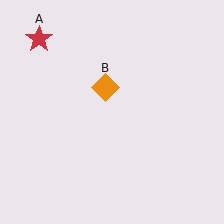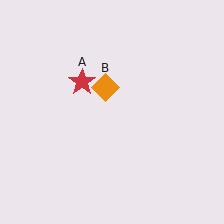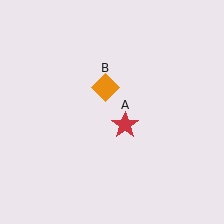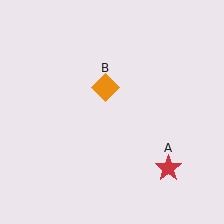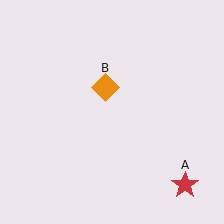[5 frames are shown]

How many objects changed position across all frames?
1 object changed position: red star (object A).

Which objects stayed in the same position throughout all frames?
Orange diamond (object B) remained stationary.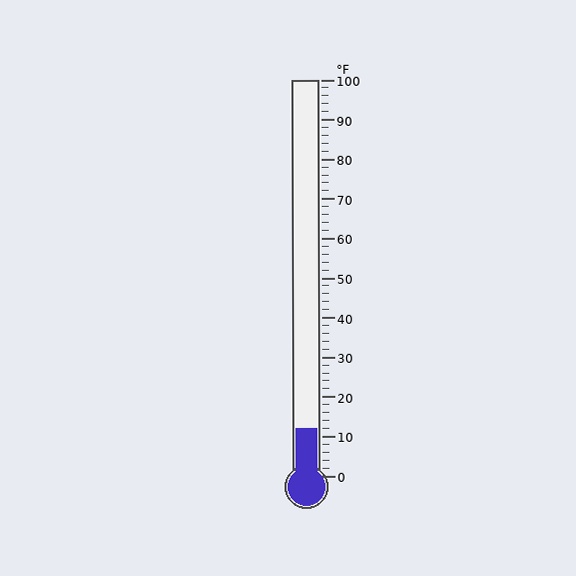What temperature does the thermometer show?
The thermometer shows approximately 12°F.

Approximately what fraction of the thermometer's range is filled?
The thermometer is filled to approximately 10% of its range.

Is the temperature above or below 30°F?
The temperature is below 30°F.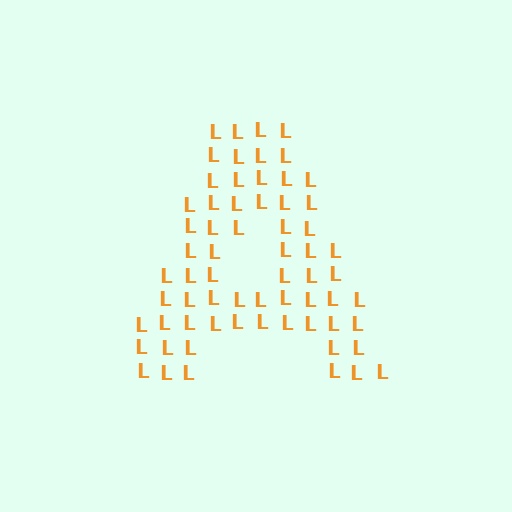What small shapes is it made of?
It is made of small letter L's.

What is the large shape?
The large shape is the letter A.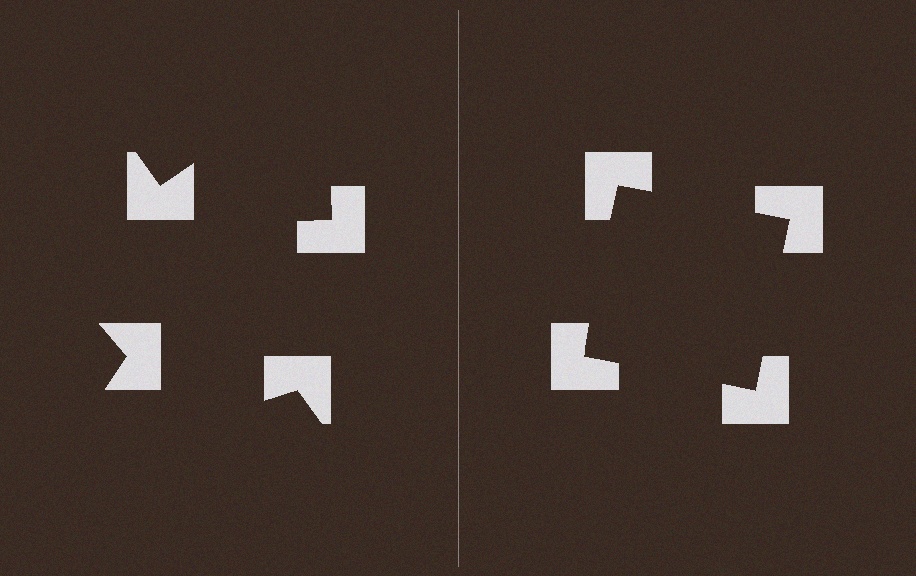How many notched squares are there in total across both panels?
8 — 4 on each side.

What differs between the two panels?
The notched squares are positioned identically on both sides; only the wedge orientations differ. On the right they align to a square; on the left they are misaligned.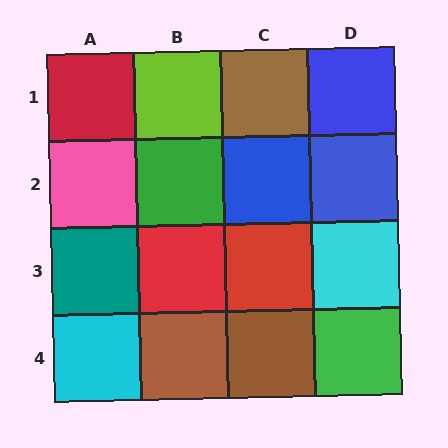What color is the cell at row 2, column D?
Blue.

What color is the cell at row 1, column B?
Lime.